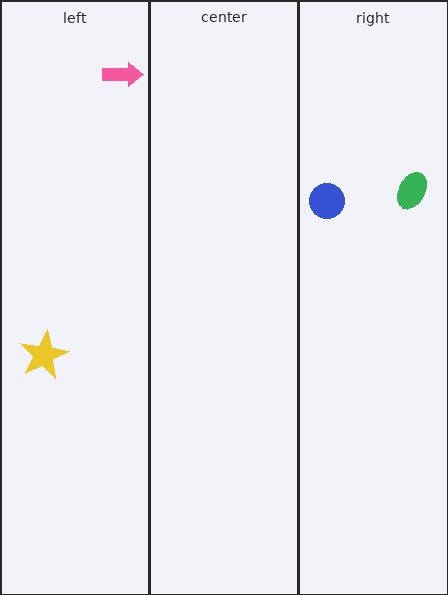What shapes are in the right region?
The blue circle, the green ellipse.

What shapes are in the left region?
The pink arrow, the yellow star.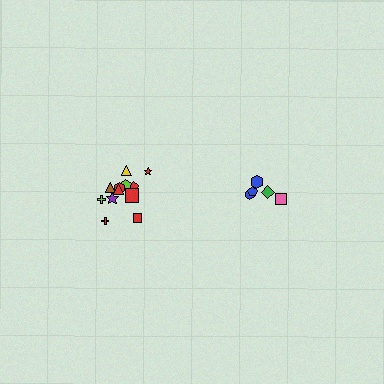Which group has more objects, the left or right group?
The left group.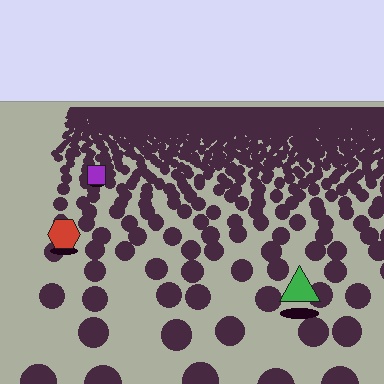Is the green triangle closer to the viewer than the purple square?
Yes. The green triangle is closer — you can tell from the texture gradient: the ground texture is coarser near it.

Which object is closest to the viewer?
The green triangle is closest. The texture marks near it are larger and more spread out.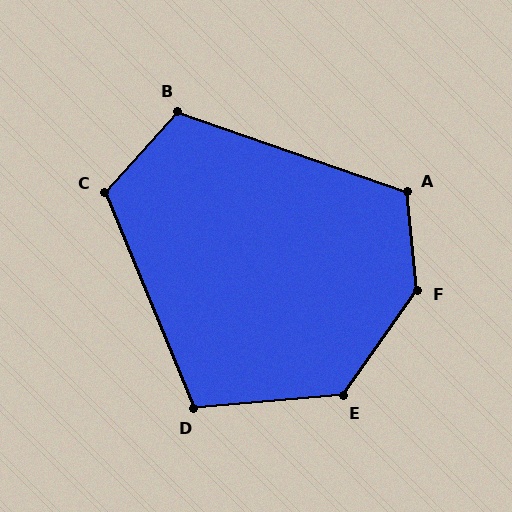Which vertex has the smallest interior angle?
D, at approximately 108 degrees.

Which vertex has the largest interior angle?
F, at approximately 139 degrees.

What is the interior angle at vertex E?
Approximately 130 degrees (obtuse).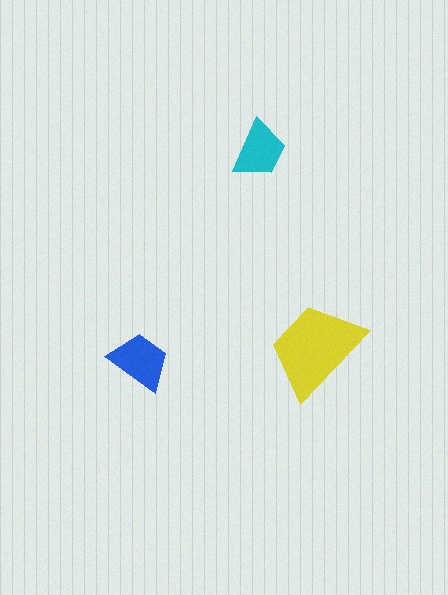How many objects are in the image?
There are 3 objects in the image.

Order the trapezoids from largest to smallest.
the yellow one, the blue one, the cyan one.